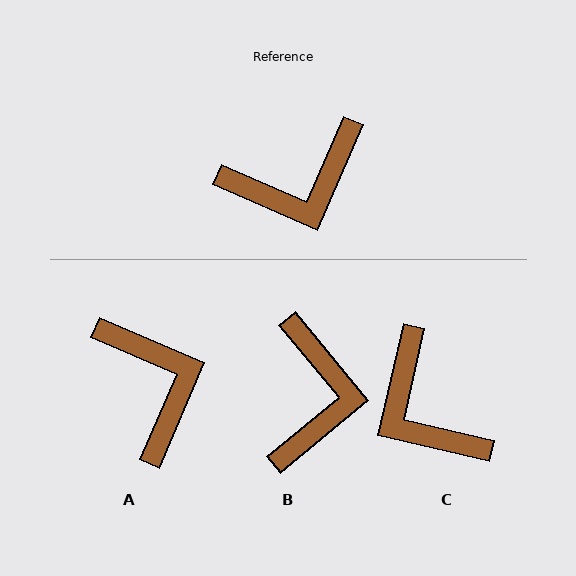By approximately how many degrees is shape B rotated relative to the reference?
Approximately 63 degrees counter-clockwise.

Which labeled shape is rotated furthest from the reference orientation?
A, about 90 degrees away.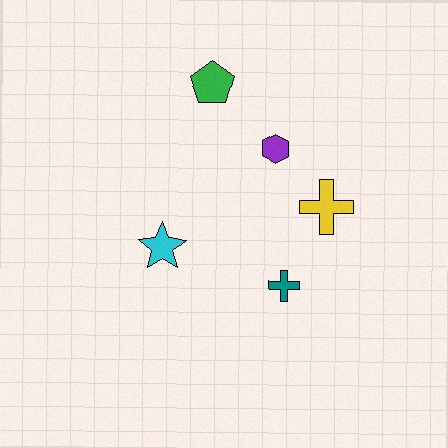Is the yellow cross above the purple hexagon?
No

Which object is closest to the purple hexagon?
The yellow cross is closest to the purple hexagon.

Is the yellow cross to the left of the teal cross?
No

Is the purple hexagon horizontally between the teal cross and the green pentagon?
Yes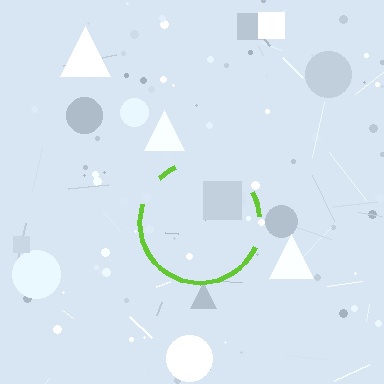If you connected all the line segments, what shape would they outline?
They would outline a circle.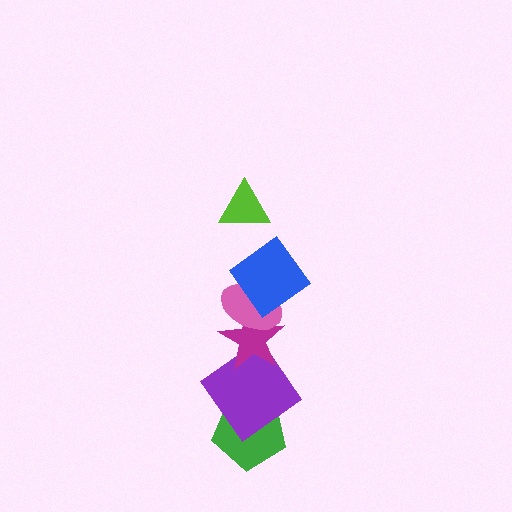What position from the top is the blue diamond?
The blue diamond is 2nd from the top.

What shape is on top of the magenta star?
The pink ellipse is on top of the magenta star.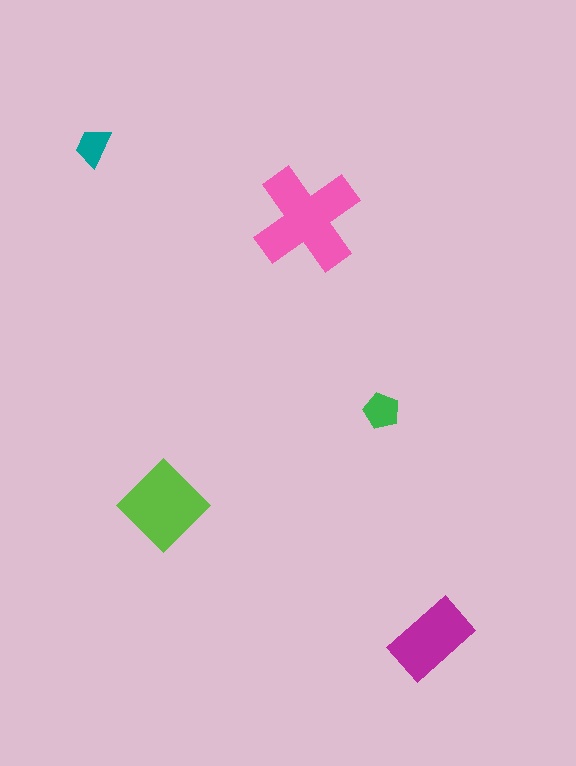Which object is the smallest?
The teal trapezoid.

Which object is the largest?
The pink cross.